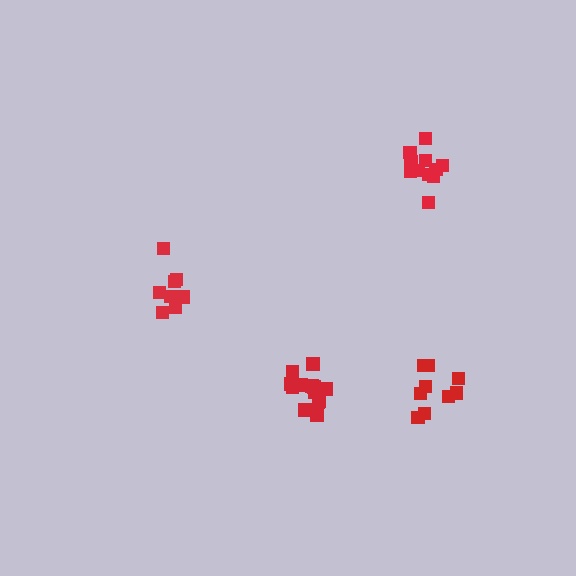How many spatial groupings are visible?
There are 4 spatial groupings.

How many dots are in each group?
Group 1: 14 dots, Group 2: 9 dots, Group 3: 8 dots, Group 4: 11 dots (42 total).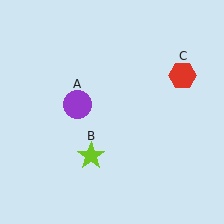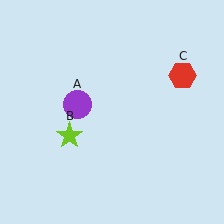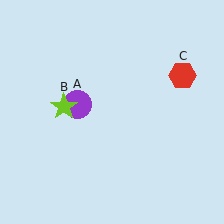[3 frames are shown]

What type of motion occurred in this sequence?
The lime star (object B) rotated clockwise around the center of the scene.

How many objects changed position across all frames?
1 object changed position: lime star (object B).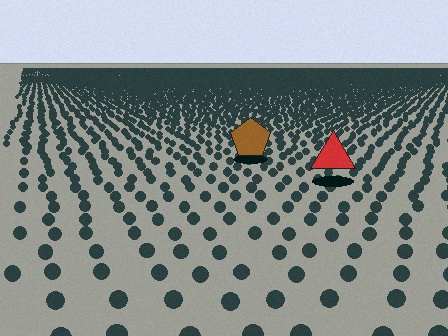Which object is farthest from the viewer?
The brown pentagon is farthest from the viewer. It appears smaller and the ground texture around it is denser.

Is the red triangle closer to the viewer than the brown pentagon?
Yes. The red triangle is closer — you can tell from the texture gradient: the ground texture is coarser near it.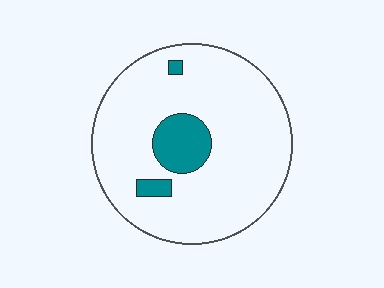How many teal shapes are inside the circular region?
3.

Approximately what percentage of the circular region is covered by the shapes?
Approximately 10%.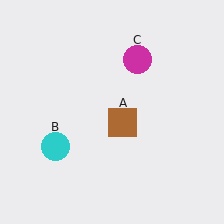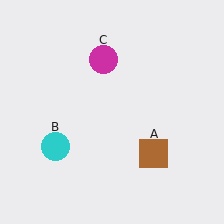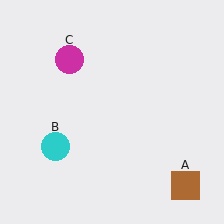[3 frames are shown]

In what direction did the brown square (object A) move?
The brown square (object A) moved down and to the right.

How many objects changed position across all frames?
2 objects changed position: brown square (object A), magenta circle (object C).